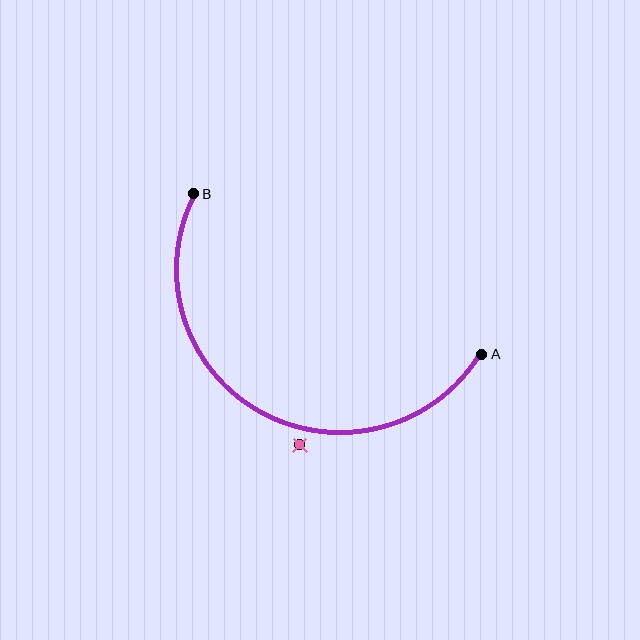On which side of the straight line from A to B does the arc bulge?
The arc bulges below the straight line connecting A and B.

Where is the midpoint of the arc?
The arc midpoint is the point on the curve farthest from the straight line joining A and B. It sits below that line.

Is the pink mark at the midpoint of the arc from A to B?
No — the pink mark does not lie on the arc at all. It sits slightly outside the curve.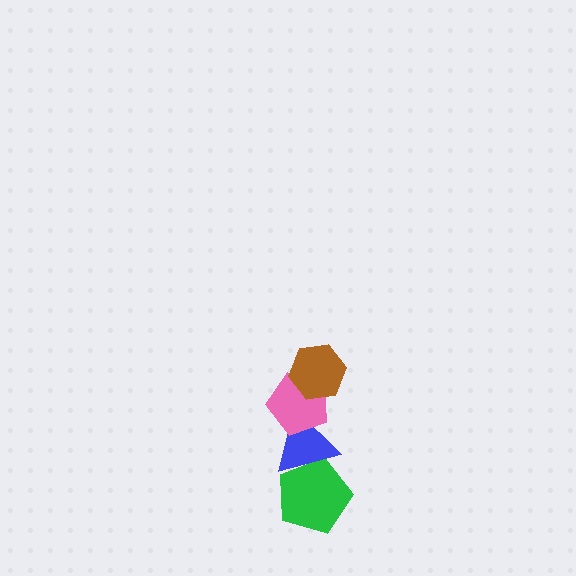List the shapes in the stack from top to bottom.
From top to bottom: the brown hexagon, the pink pentagon, the blue triangle, the green pentagon.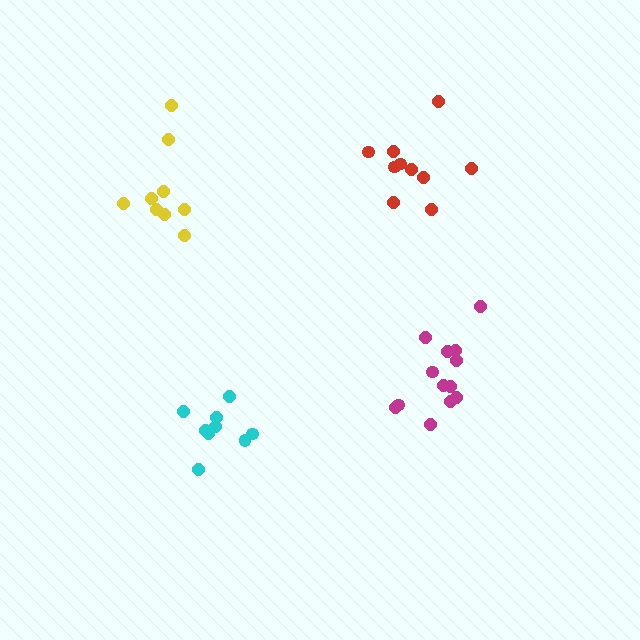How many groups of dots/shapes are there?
There are 4 groups.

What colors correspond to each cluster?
The clusters are colored: cyan, yellow, magenta, red.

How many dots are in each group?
Group 1: 9 dots, Group 2: 9 dots, Group 3: 13 dots, Group 4: 10 dots (41 total).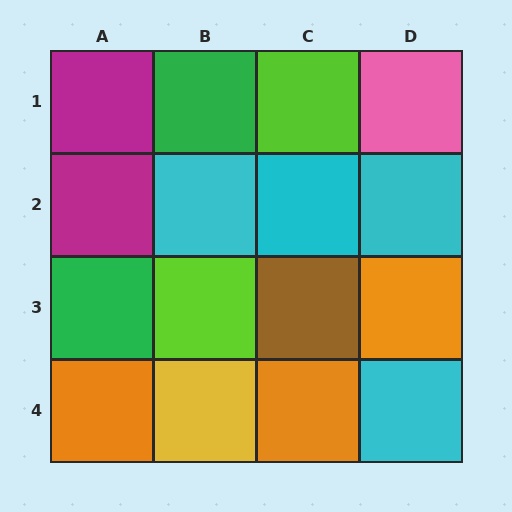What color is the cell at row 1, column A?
Magenta.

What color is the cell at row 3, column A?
Green.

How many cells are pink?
1 cell is pink.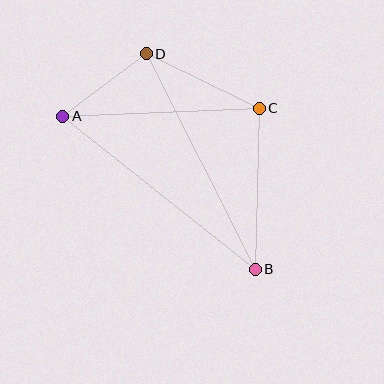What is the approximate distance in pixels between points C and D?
The distance between C and D is approximately 126 pixels.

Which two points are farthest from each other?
Points A and B are farthest from each other.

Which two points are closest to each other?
Points A and D are closest to each other.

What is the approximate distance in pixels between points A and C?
The distance between A and C is approximately 197 pixels.